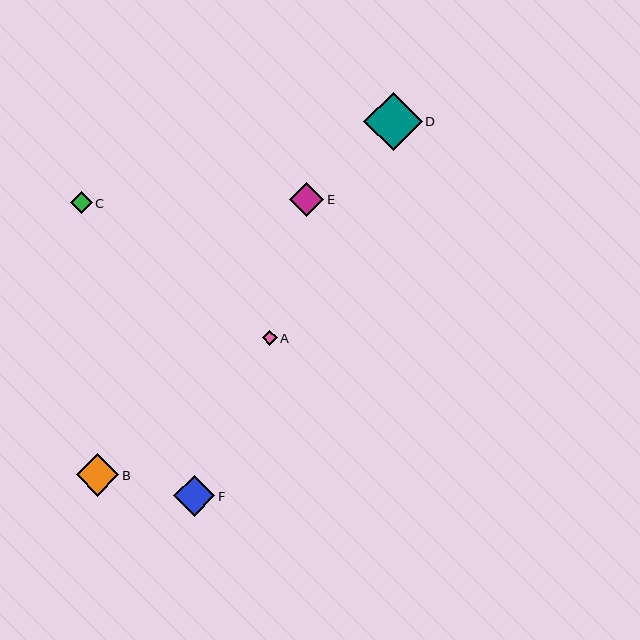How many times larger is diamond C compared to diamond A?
Diamond C is approximately 1.5 times the size of diamond A.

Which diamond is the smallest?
Diamond A is the smallest with a size of approximately 15 pixels.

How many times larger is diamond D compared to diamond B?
Diamond D is approximately 1.4 times the size of diamond B.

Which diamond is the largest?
Diamond D is the largest with a size of approximately 58 pixels.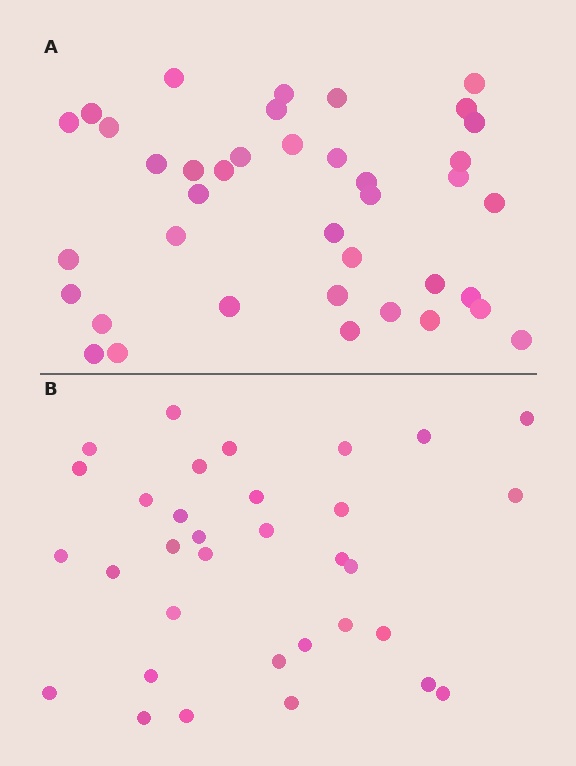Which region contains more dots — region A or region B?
Region A (the top region) has more dots.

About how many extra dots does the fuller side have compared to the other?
Region A has about 6 more dots than region B.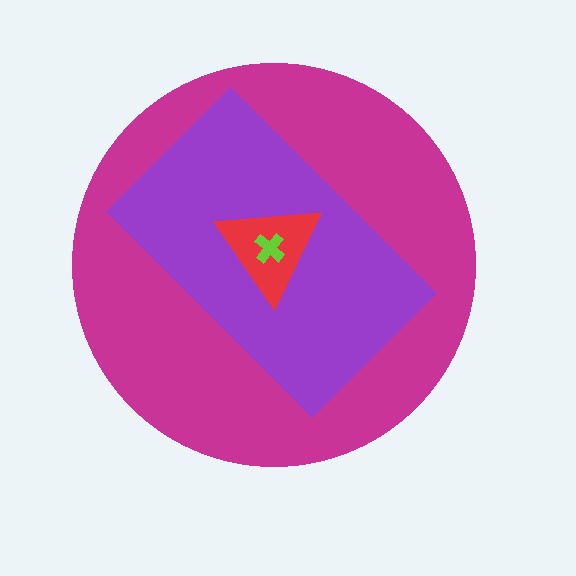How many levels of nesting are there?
4.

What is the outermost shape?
The magenta circle.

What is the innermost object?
The lime cross.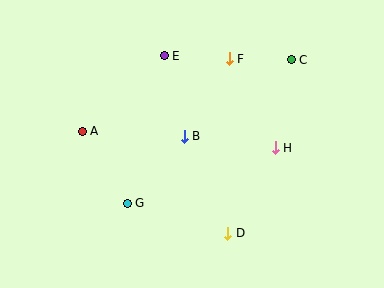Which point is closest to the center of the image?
Point B at (184, 136) is closest to the center.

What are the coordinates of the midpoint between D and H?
The midpoint between D and H is at (251, 190).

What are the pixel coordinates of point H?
Point H is at (275, 148).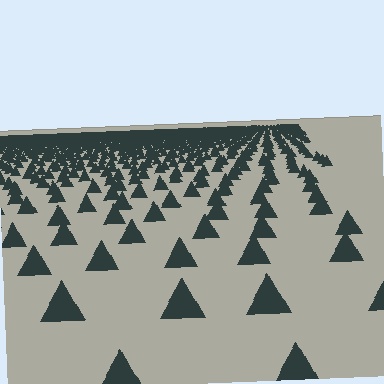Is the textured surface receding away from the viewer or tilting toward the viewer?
The surface is receding away from the viewer. Texture elements get smaller and denser toward the top.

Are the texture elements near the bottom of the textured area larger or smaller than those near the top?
Larger. Near the bottom, elements are closer to the viewer and appear at a bigger on-screen size.